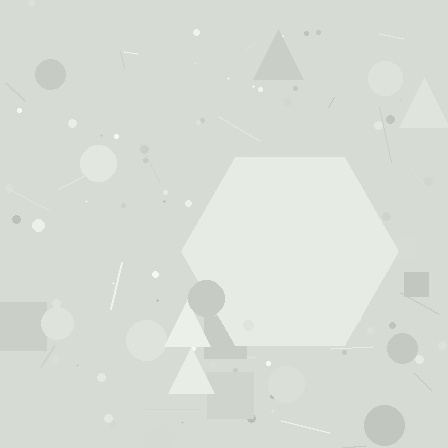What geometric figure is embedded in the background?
A hexagon is embedded in the background.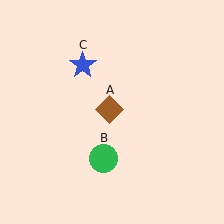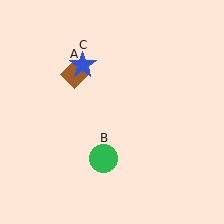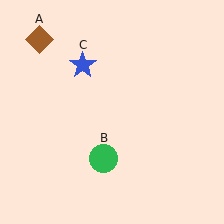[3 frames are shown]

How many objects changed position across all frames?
1 object changed position: brown diamond (object A).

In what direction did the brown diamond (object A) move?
The brown diamond (object A) moved up and to the left.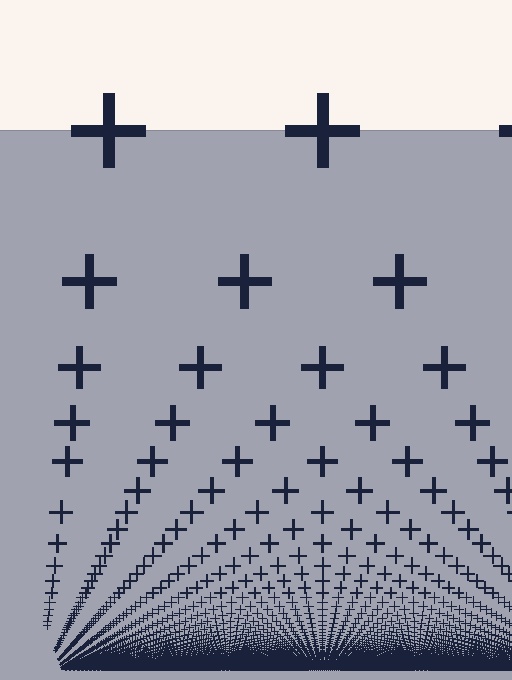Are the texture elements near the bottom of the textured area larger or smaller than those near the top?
Smaller. The gradient is inverted — elements near the bottom are smaller and denser.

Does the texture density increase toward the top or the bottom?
Density increases toward the bottom.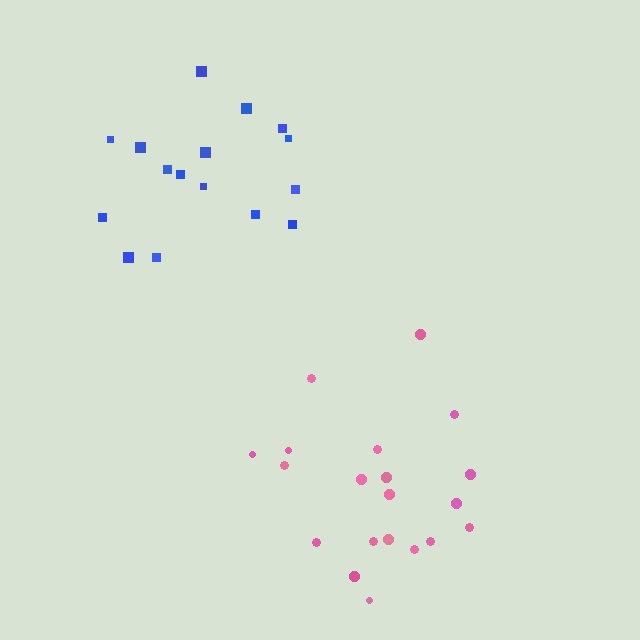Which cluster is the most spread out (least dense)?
Pink.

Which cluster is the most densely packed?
Blue.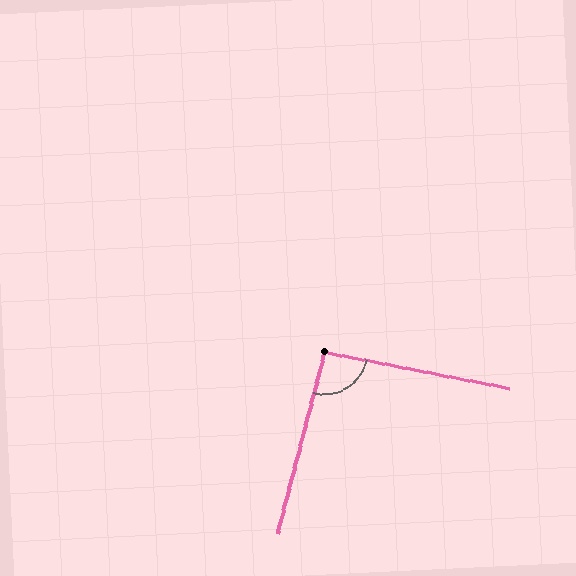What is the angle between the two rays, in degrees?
Approximately 94 degrees.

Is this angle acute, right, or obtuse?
It is approximately a right angle.